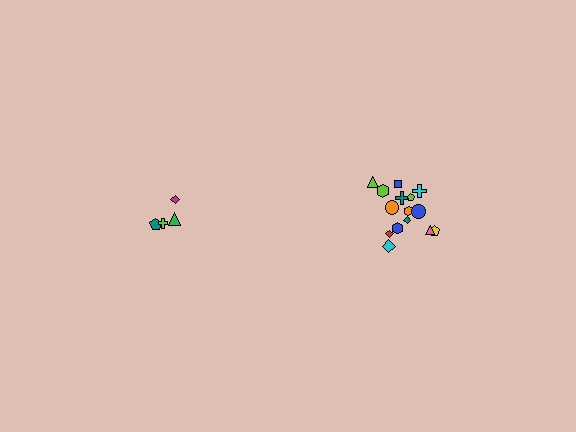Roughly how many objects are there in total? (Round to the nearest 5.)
Roughly 20 objects in total.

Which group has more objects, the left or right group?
The right group.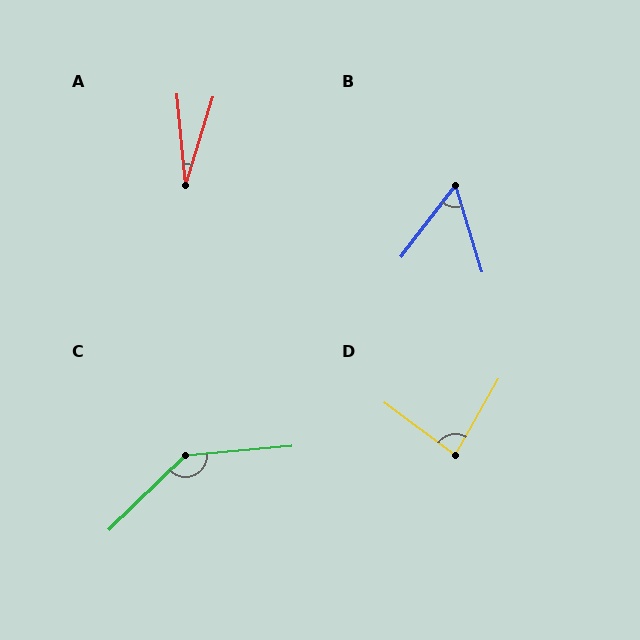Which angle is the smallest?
A, at approximately 22 degrees.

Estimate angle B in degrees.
Approximately 54 degrees.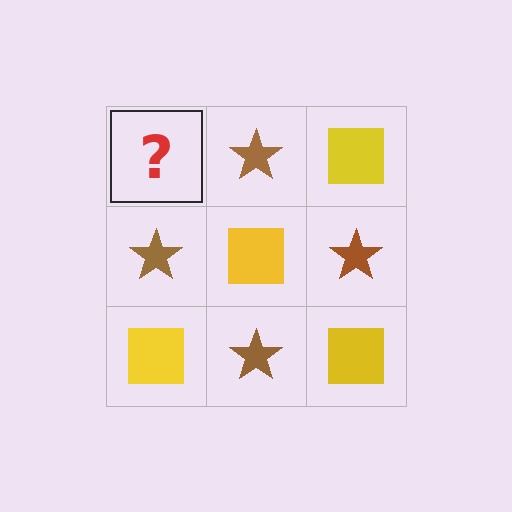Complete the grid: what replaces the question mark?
The question mark should be replaced with a yellow square.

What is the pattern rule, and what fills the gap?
The rule is that it alternates yellow square and brown star in a checkerboard pattern. The gap should be filled with a yellow square.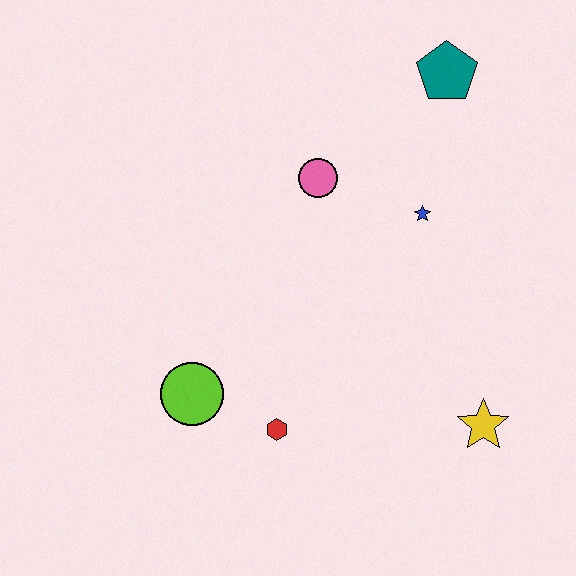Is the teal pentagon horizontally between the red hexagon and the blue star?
No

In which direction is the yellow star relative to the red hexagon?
The yellow star is to the right of the red hexagon.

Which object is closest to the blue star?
The pink circle is closest to the blue star.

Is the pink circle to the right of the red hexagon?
Yes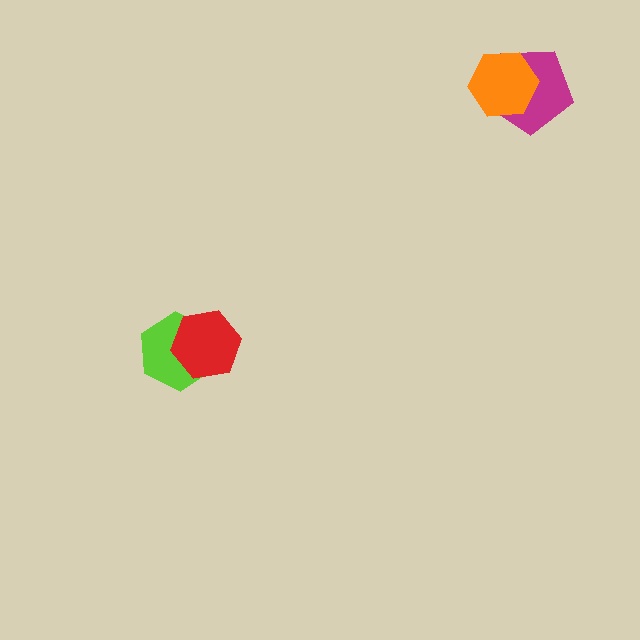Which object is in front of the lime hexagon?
The red hexagon is in front of the lime hexagon.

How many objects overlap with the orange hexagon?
1 object overlaps with the orange hexagon.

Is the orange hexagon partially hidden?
No, no other shape covers it.